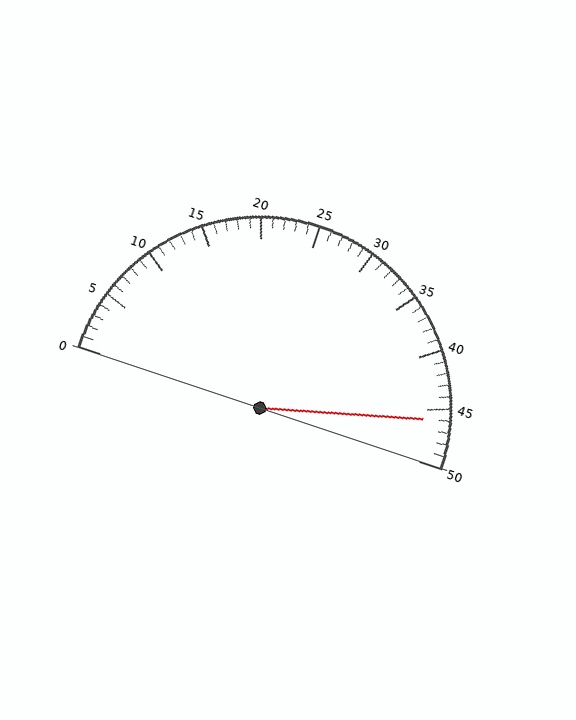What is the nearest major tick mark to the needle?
The nearest major tick mark is 45.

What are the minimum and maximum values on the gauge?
The gauge ranges from 0 to 50.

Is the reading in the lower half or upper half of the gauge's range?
The reading is in the upper half of the range (0 to 50).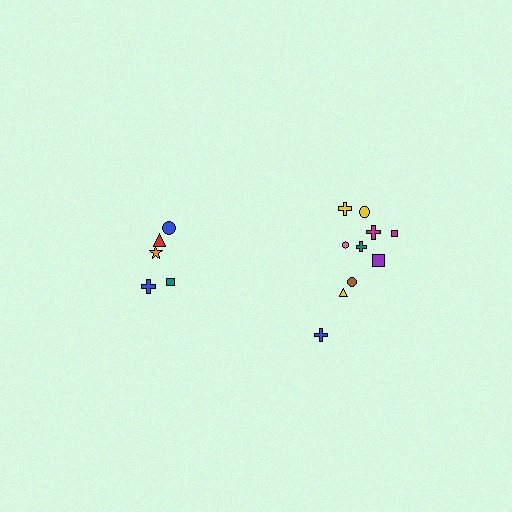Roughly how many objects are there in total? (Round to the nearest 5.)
Roughly 15 objects in total.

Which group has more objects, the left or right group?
The right group.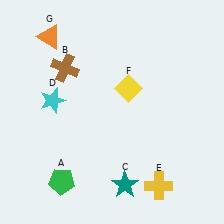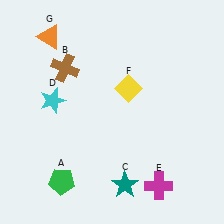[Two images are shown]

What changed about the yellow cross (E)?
In Image 1, E is yellow. In Image 2, it changed to magenta.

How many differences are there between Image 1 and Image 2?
There is 1 difference between the two images.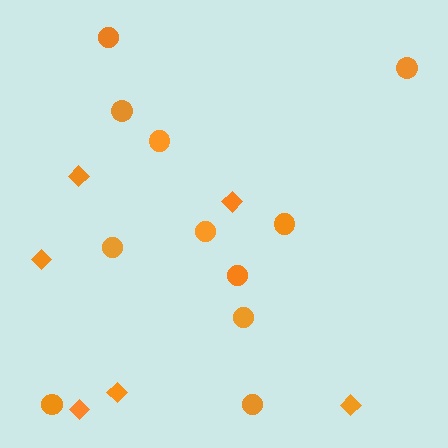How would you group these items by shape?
There are 2 groups: one group of circles (11) and one group of diamonds (6).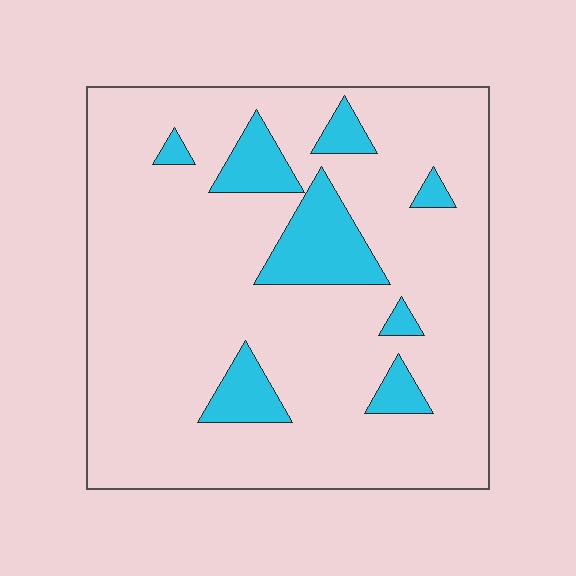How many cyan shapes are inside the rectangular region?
8.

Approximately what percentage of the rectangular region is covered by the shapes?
Approximately 15%.